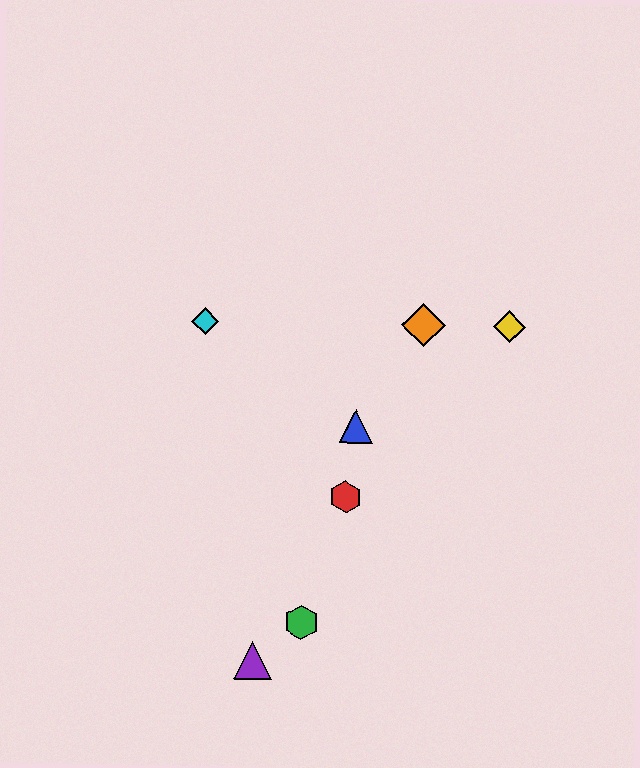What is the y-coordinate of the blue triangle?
The blue triangle is at y≈426.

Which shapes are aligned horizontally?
The yellow diamond, the orange diamond, the cyan diamond are aligned horizontally.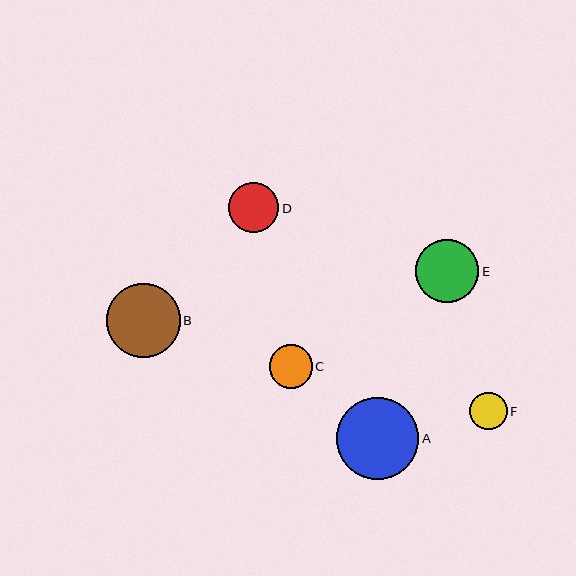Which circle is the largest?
Circle A is the largest with a size of approximately 82 pixels.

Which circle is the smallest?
Circle F is the smallest with a size of approximately 38 pixels.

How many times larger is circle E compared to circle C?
Circle E is approximately 1.5 times the size of circle C.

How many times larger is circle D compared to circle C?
Circle D is approximately 1.2 times the size of circle C.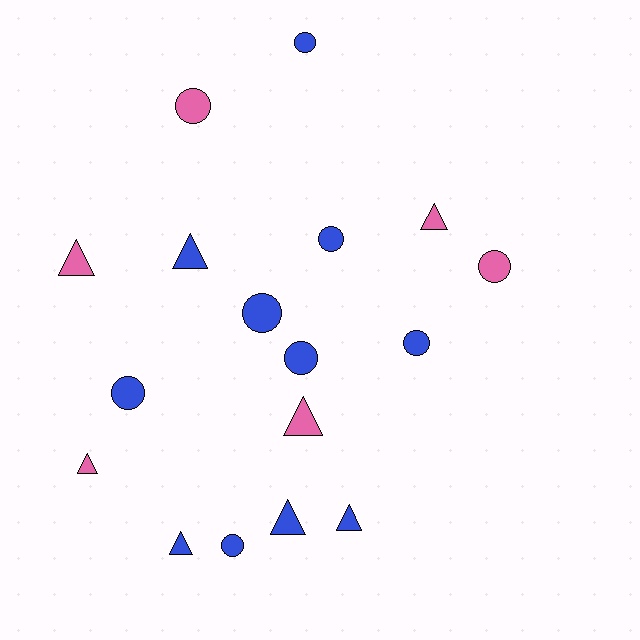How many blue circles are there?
There are 7 blue circles.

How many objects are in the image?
There are 17 objects.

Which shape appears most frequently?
Circle, with 9 objects.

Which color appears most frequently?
Blue, with 11 objects.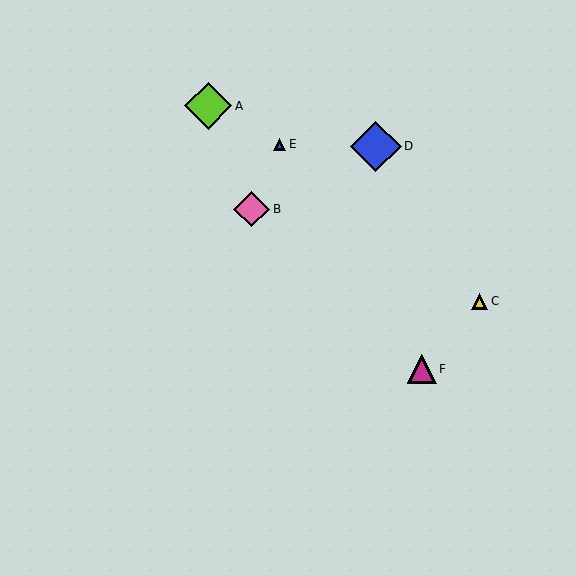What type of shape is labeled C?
Shape C is a yellow triangle.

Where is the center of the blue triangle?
The center of the blue triangle is at (280, 144).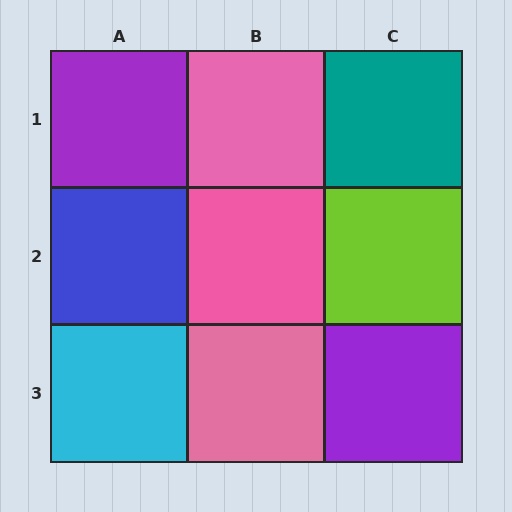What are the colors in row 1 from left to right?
Purple, pink, teal.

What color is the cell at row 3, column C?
Purple.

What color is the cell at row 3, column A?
Cyan.